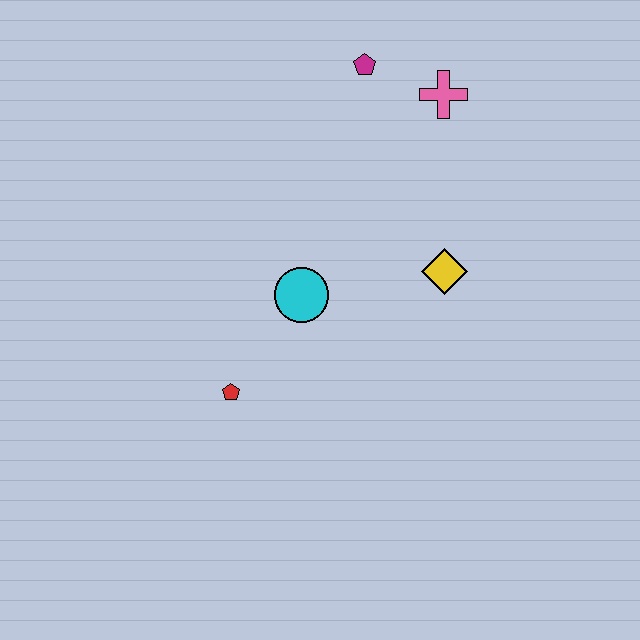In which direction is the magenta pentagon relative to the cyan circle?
The magenta pentagon is above the cyan circle.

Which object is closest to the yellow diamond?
The cyan circle is closest to the yellow diamond.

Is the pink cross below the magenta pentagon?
Yes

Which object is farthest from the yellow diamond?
The red pentagon is farthest from the yellow diamond.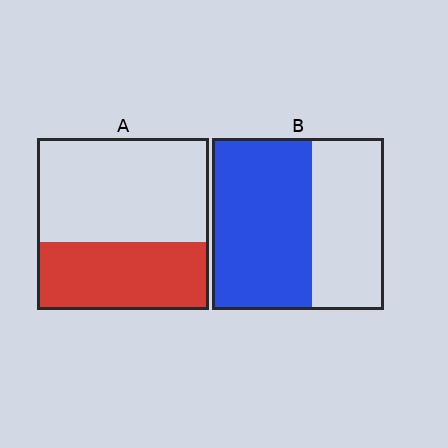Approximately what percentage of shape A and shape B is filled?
A is approximately 40% and B is approximately 60%.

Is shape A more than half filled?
No.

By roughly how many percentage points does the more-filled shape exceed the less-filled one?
By roughly 20 percentage points (B over A).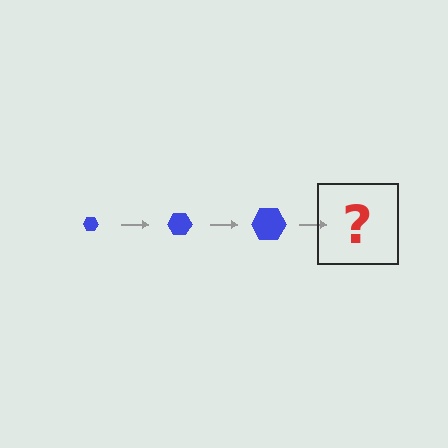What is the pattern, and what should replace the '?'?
The pattern is that the hexagon gets progressively larger each step. The '?' should be a blue hexagon, larger than the previous one.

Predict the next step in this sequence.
The next step is a blue hexagon, larger than the previous one.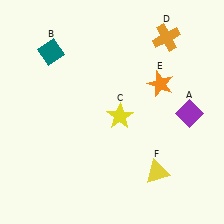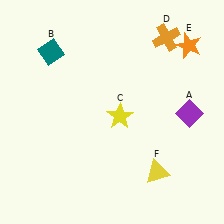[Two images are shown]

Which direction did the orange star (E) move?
The orange star (E) moved up.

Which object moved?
The orange star (E) moved up.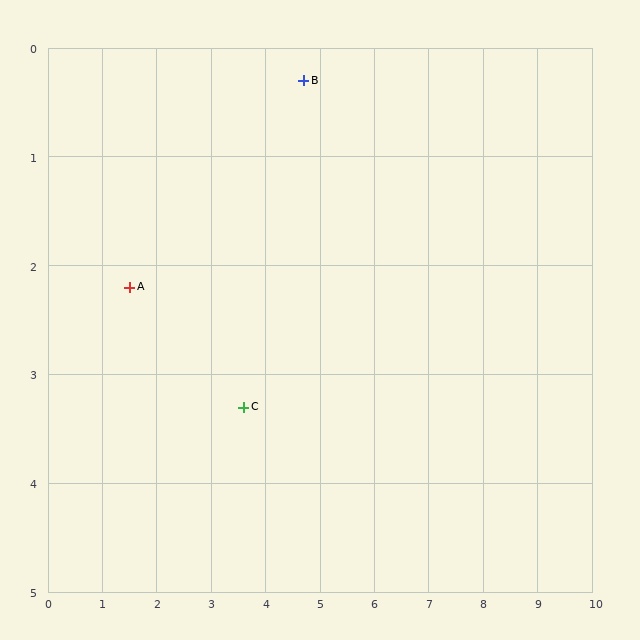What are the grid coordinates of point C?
Point C is at approximately (3.6, 3.3).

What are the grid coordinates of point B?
Point B is at approximately (4.7, 0.3).